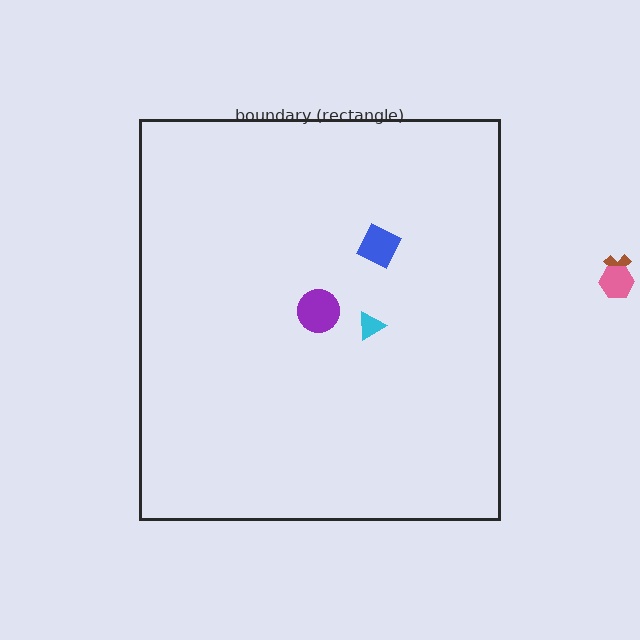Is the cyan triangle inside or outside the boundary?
Inside.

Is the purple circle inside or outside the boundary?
Inside.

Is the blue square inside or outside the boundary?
Inside.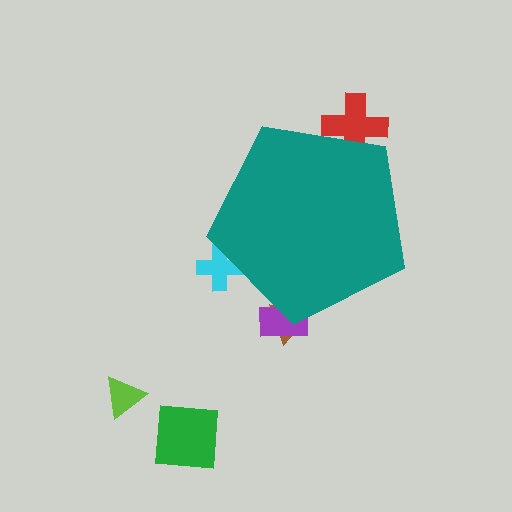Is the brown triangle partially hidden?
Yes, the brown triangle is partially hidden behind the teal pentagon.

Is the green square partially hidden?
No, the green square is fully visible.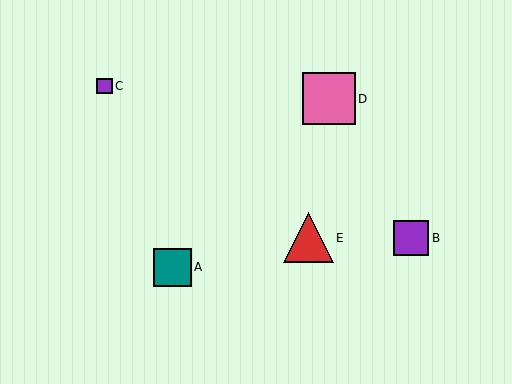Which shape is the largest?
The pink square (labeled D) is the largest.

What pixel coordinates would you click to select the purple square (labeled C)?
Click at (104, 86) to select the purple square C.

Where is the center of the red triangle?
The center of the red triangle is at (308, 238).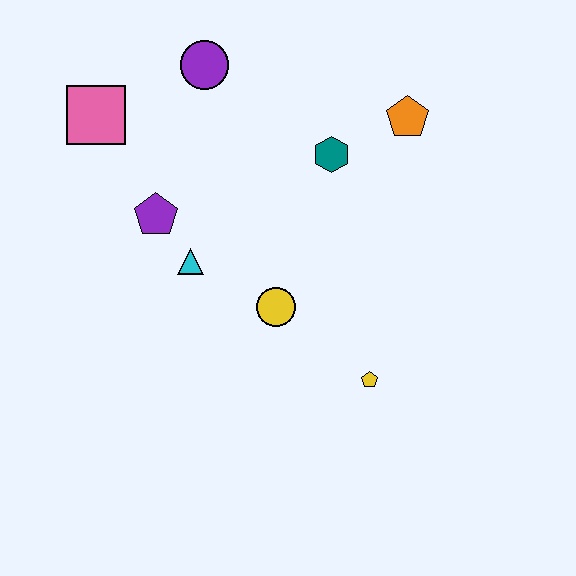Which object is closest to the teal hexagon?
The orange pentagon is closest to the teal hexagon.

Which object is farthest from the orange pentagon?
The pink square is farthest from the orange pentagon.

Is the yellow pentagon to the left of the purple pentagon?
No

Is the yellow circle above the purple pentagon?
No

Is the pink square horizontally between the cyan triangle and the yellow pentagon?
No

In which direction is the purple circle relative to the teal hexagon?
The purple circle is to the left of the teal hexagon.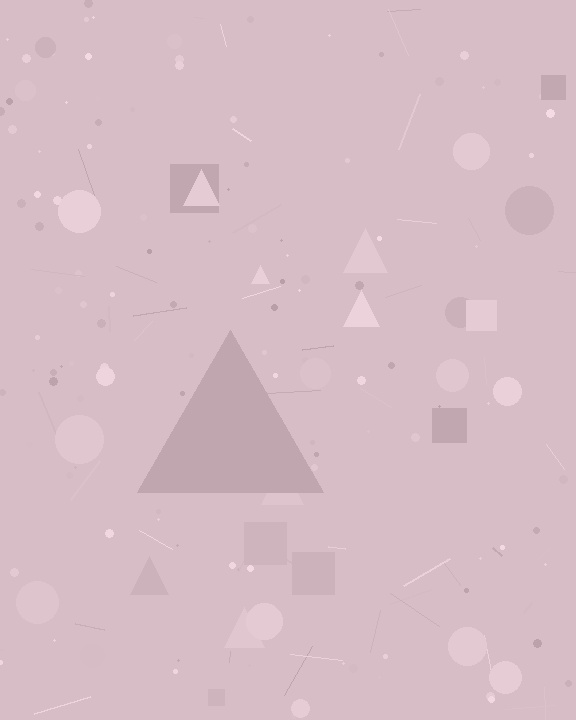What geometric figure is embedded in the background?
A triangle is embedded in the background.